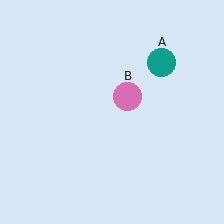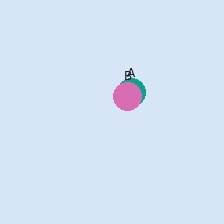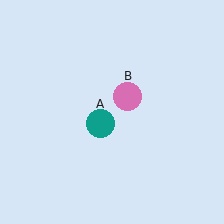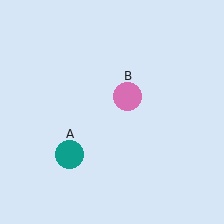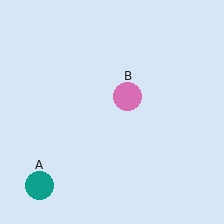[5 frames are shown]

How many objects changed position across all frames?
1 object changed position: teal circle (object A).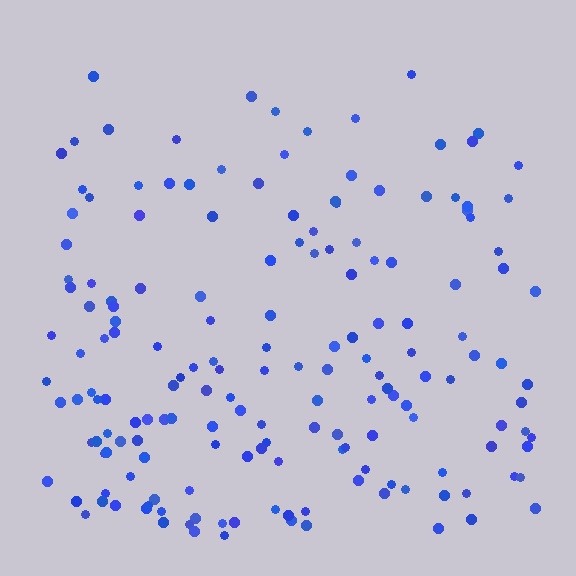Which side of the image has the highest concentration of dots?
The bottom.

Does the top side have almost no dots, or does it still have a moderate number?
Still a moderate number, just noticeably fewer than the bottom.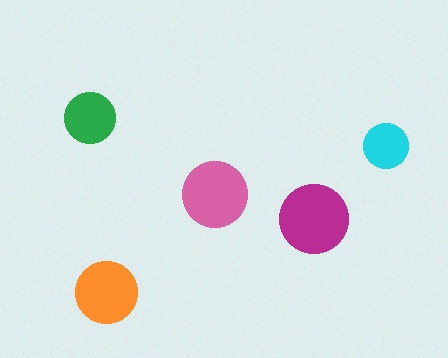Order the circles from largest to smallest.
the magenta one, the pink one, the orange one, the green one, the cyan one.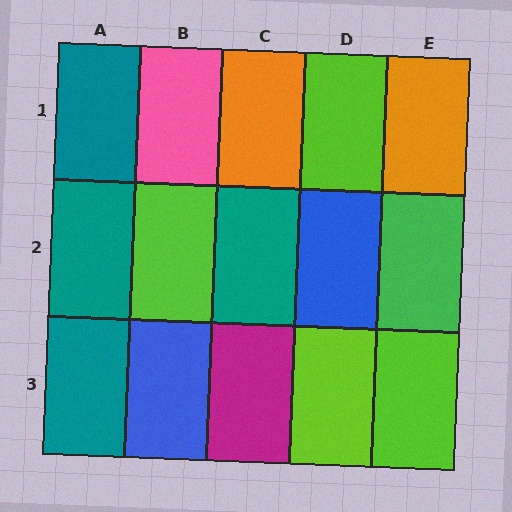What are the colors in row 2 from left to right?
Teal, lime, teal, blue, green.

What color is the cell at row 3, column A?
Teal.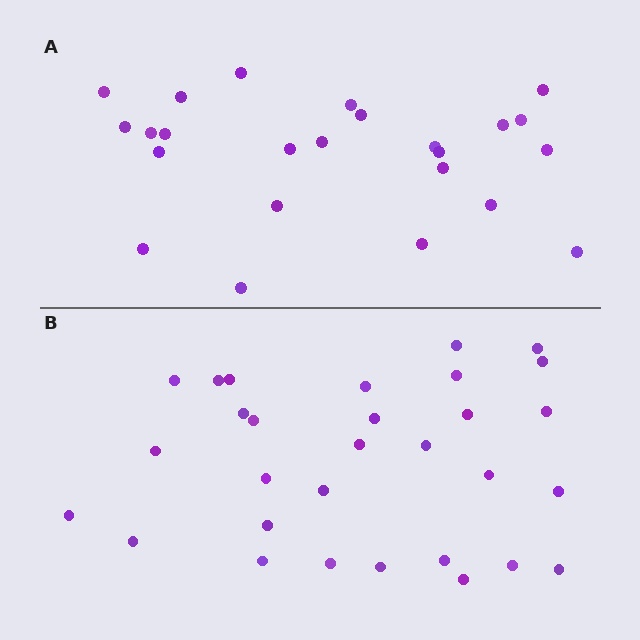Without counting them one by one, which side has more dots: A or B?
Region B (the bottom region) has more dots.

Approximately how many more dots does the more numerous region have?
Region B has about 6 more dots than region A.